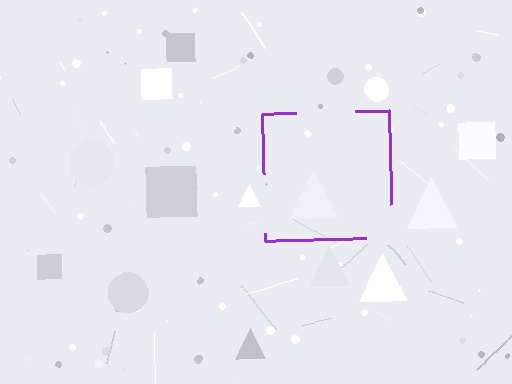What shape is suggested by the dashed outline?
The dashed outline suggests a square.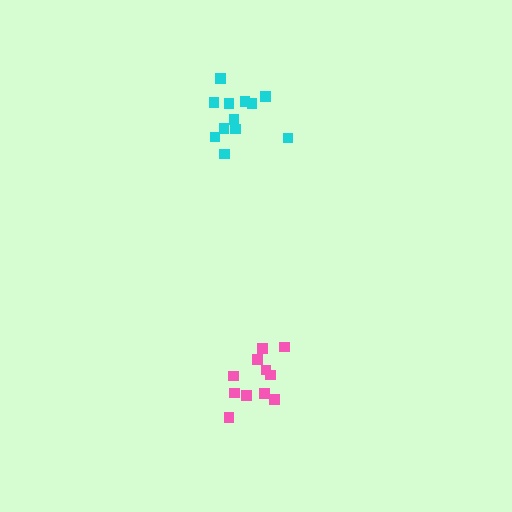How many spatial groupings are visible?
There are 2 spatial groupings.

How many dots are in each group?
Group 1: 12 dots, Group 2: 11 dots (23 total).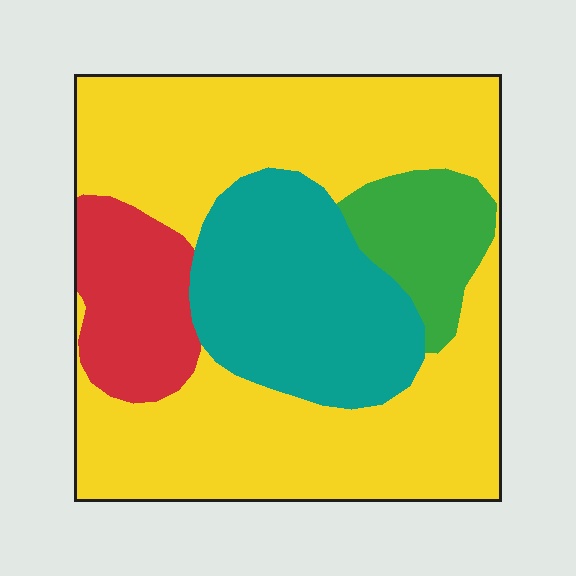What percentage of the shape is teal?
Teal covers roughly 20% of the shape.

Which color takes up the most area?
Yellow, at roughly 60%.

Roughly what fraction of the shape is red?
Red takes up about one eighth (1/8) of the shape.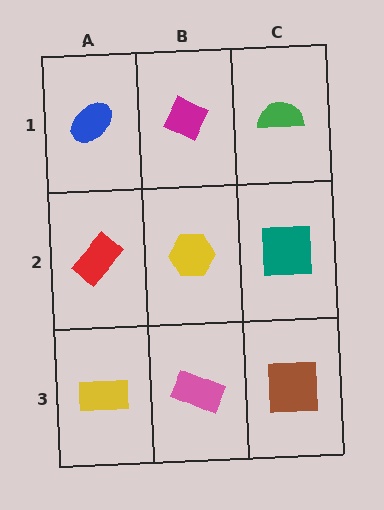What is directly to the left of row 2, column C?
A yellow hexagon.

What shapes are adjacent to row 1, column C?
A teal square (row 2, column C), a magenta diamond (row 1, column B).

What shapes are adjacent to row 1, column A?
A red rectangle (row 2, column A), a magenta diamond (row 1, column B).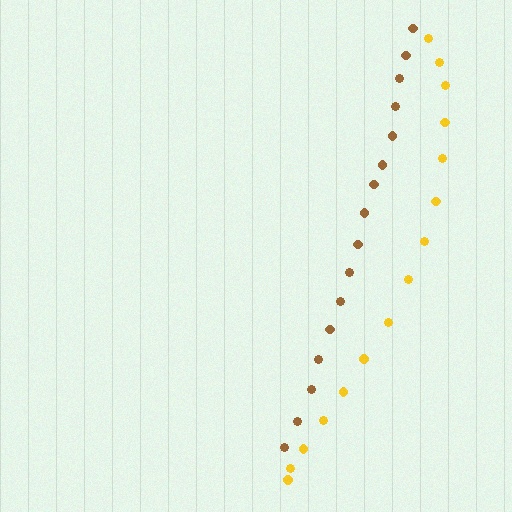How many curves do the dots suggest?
There are 2 distinct paths.